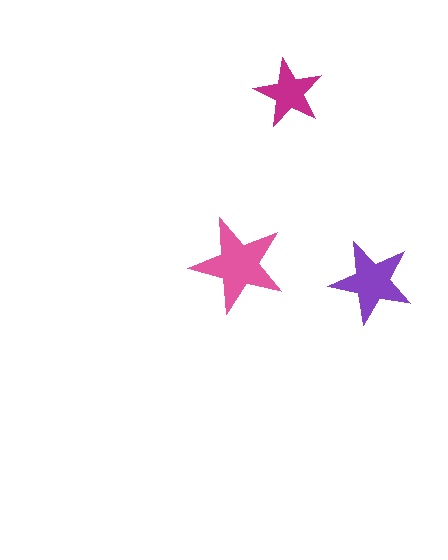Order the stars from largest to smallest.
the pink one, the purple one, the magenta one.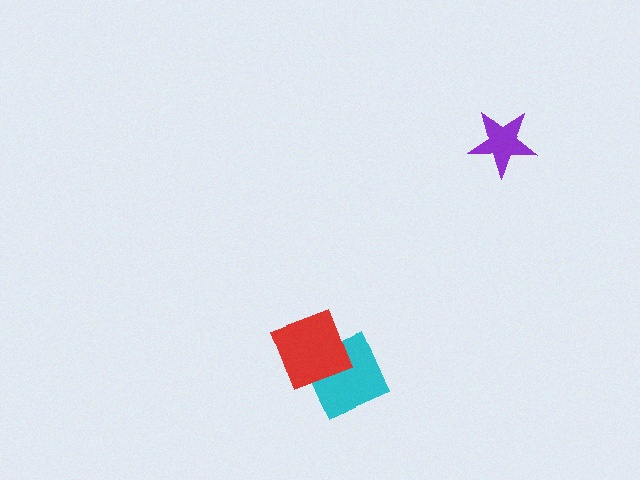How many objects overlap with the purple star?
0 objects overlap with the purple star.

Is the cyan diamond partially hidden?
Yes, it is partially covered by another shape.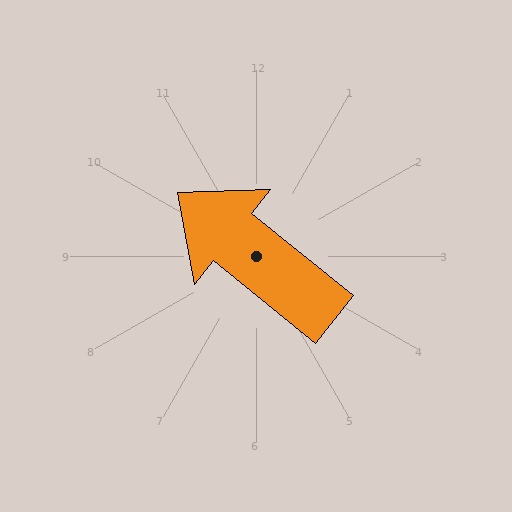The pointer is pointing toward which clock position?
Roughly 10 o'clock.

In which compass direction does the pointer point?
Northwest.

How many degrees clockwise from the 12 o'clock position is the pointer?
Approximately 309 degrees.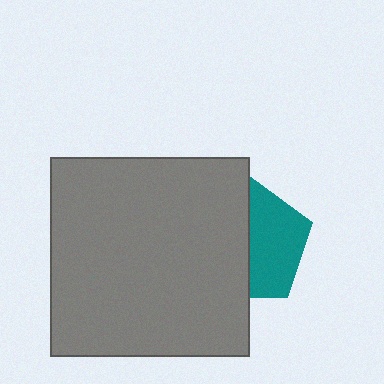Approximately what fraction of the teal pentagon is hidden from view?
Roughly 52% of the teal pentagon is hidden behind the gray square.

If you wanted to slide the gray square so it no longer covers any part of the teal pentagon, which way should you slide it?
Slide it left — that is the most direct way to separate the two shapes.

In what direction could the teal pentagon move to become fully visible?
The teal pentagon could move right. That would shift it out from behind the gray square entirely.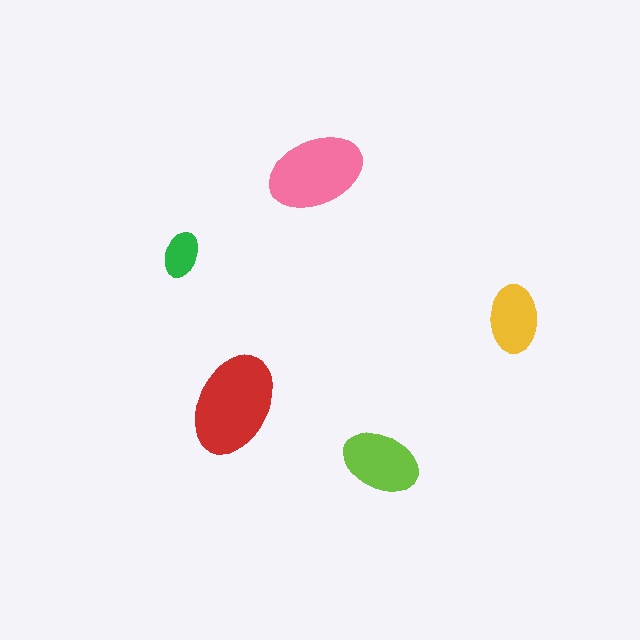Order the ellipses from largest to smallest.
the red one, the pink one, the lime one, the yellow one, the green one.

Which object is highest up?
The pink ellipse is topmost.